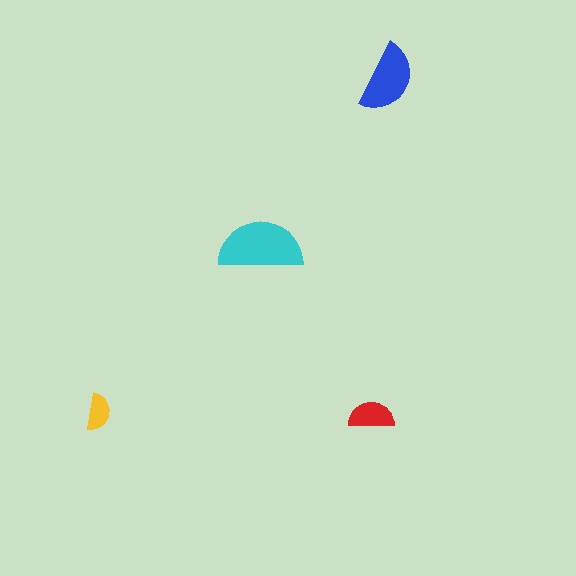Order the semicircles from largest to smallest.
the cyan one, the blue one, the red one, the yellow one.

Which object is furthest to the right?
The blue semicircle is rightmost.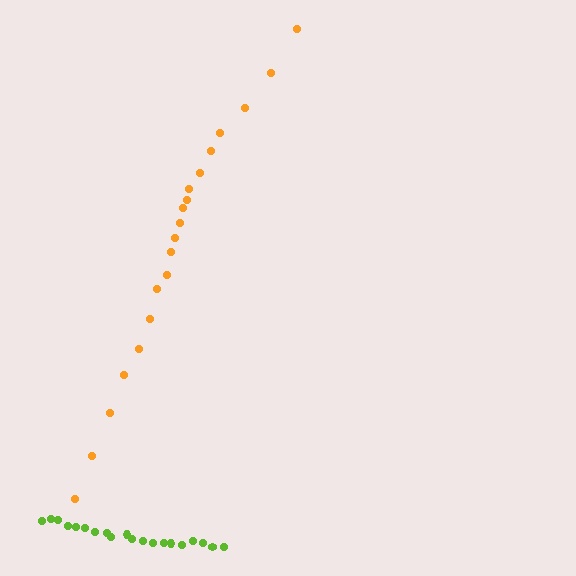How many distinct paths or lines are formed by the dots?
There are 2 distinct paths.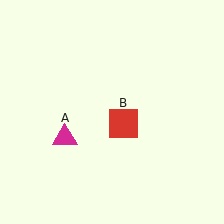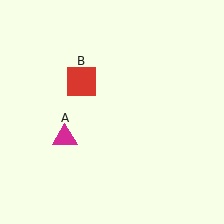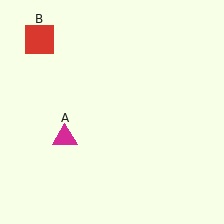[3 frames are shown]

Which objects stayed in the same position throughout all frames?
Magenta triangle (object A) remained stationary.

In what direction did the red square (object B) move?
The red square (object B) moved up and to the left.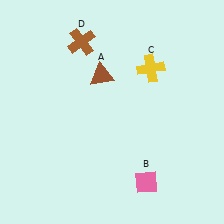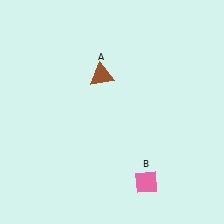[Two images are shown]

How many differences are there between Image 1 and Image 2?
There are 2 differences between the two images.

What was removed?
The brown cross (D), the yellow cross (C) were removed in Image 2.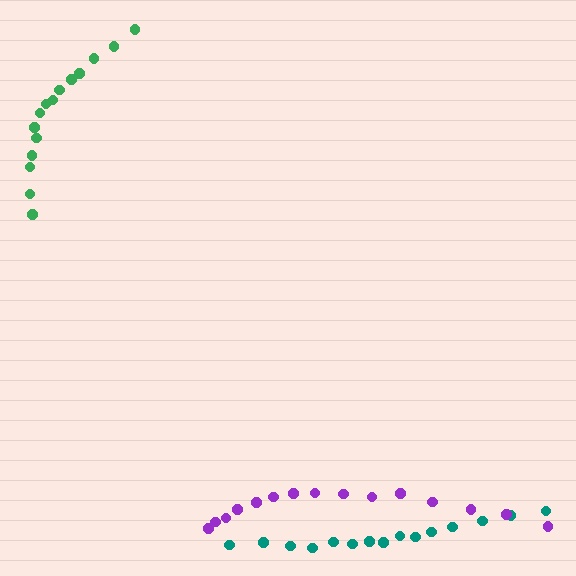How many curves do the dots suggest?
There are 3 distinct paths.